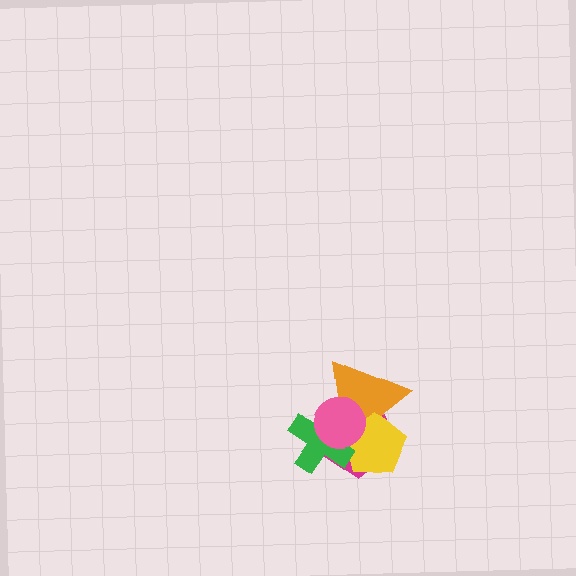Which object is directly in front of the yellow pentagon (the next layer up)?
The green cross is directly in front of the yellow pentagon.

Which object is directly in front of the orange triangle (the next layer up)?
The yellow pentagon is directly in front of the orange triangle.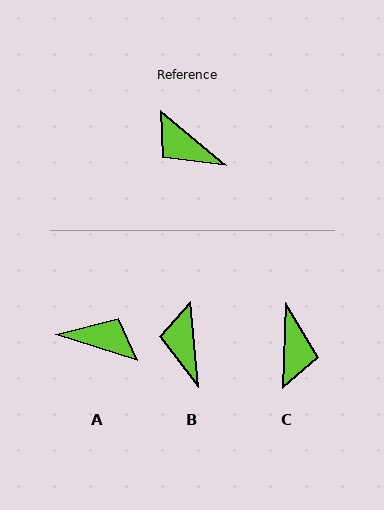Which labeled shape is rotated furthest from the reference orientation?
A, about 158 degrees away.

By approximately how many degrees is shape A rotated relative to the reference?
Approximately 158 degrees clockwise.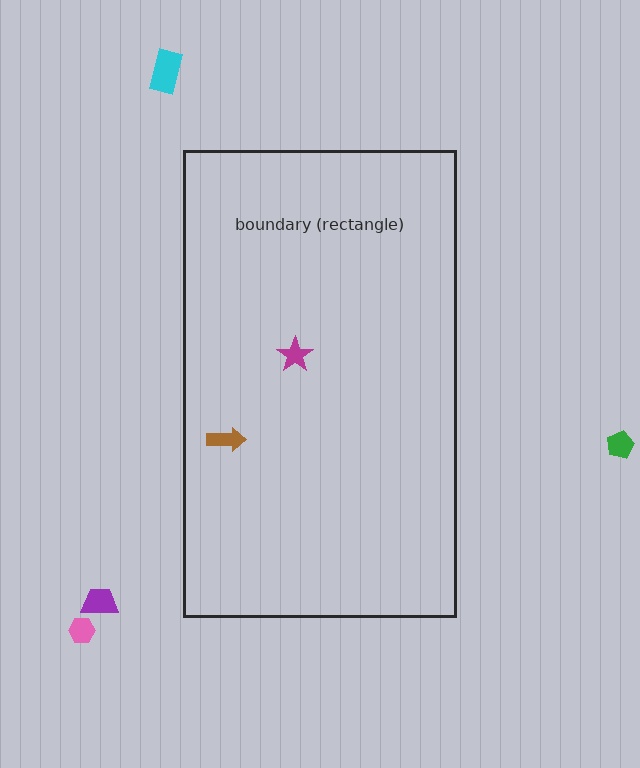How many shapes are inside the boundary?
2 inside, 4 outside.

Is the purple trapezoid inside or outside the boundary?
Outside.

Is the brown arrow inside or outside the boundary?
Inside.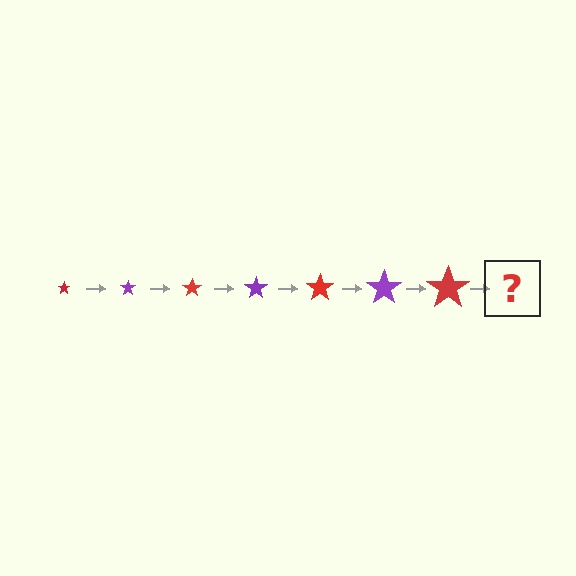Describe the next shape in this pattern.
It should be a purple star, larger than the previous one.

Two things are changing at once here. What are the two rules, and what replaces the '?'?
The two rules are that the star grows larger each step and the color cycles through red and purple. The '?' should be a purple star, larger than the previous one.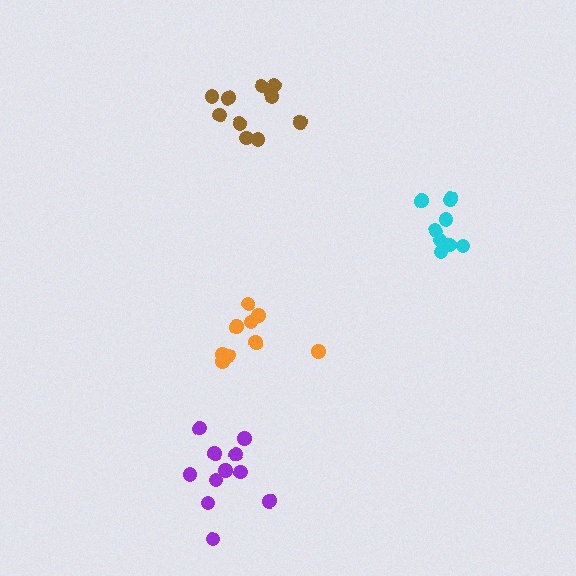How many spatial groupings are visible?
There are 4 spatial groupings.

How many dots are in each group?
Group 1: 9 dots, Group 2: 9 dots, Group 3: 11 dots, Group 4: 11 dots (40 total).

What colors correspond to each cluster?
The clusters are colored: orange, cyan, brown, purple.